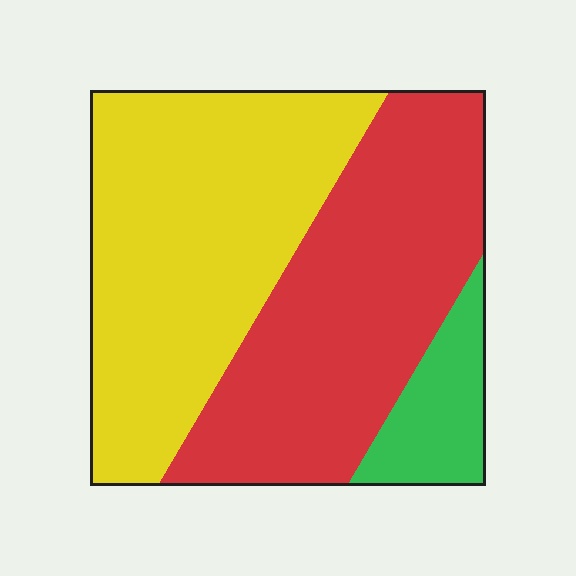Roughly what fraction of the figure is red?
Red takes up about two fifths (2/5) of the figure.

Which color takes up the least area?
Green, at roughly 10%.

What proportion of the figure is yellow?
Yellow takes up about one half (1/2) of the figure.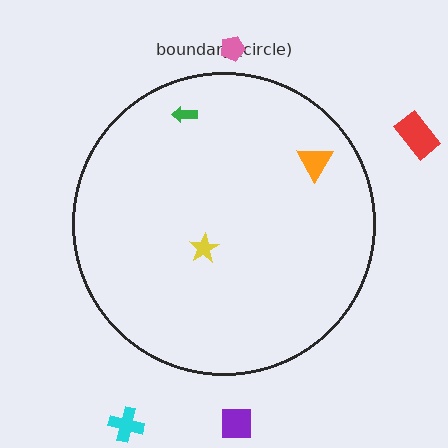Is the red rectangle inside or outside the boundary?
Outside.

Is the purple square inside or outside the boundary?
Outside.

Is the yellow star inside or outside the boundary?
Inside.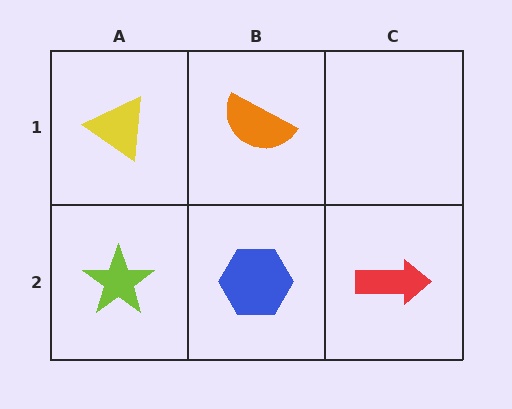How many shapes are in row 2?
3 shapes.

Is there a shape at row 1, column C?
No, that cell is empty.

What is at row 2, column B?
A blue hexagon.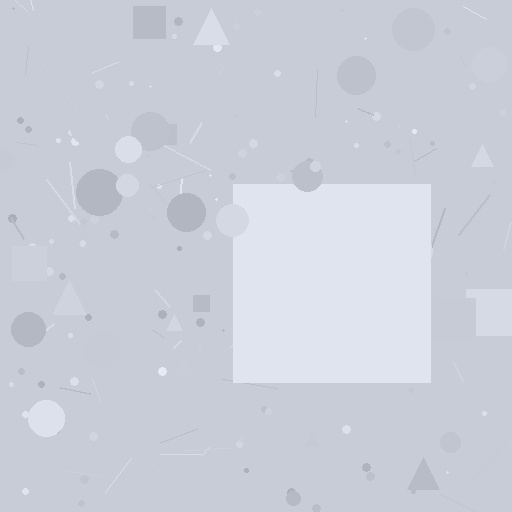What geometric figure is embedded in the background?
A square is embedded in the background.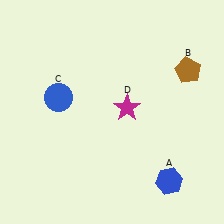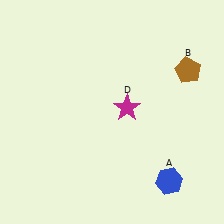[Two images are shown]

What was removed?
The blue circle (C) was removed in Image 2.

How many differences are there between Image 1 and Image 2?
There is 1 difference between the two images.